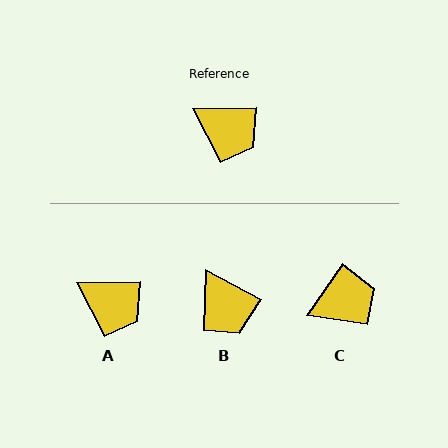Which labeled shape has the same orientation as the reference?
A.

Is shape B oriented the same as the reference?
No, it is off by about 29 degrees.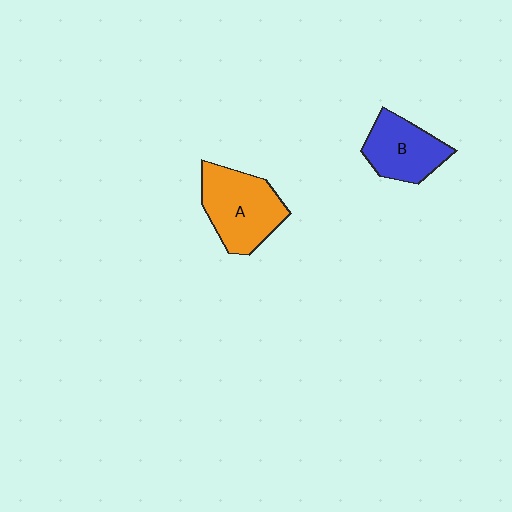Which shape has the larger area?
Shape A (orange).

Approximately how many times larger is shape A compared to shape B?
Approximately 1.3 times.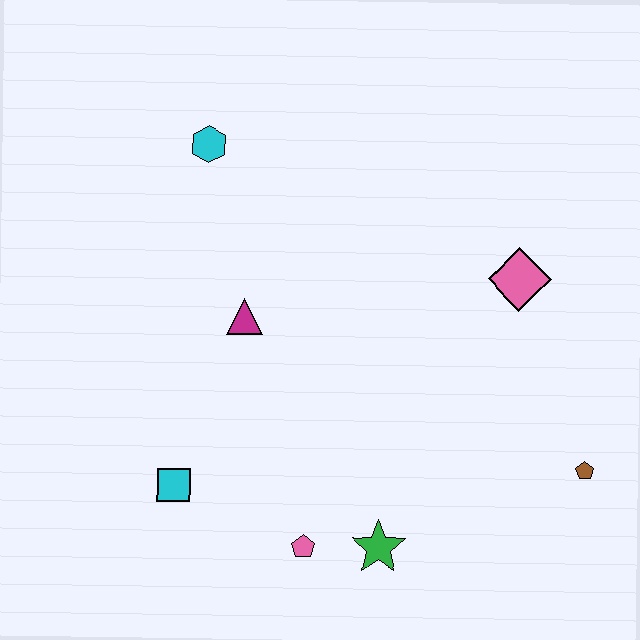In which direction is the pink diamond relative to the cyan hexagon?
The pink diamond is to the right of the cyan hexagon.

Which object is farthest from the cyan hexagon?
The brown pentagon is farthest from the cyan hexagon.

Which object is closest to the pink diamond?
The brown pentagon is closest to the pink diamond.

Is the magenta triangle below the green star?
No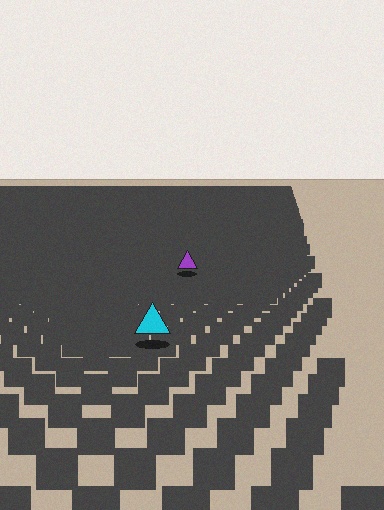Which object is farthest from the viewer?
The purple triangle is farthest from the viewer. It appears smaller and the ground texture around it is denser.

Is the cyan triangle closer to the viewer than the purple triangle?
Yes. The cyan triangle is closer — you can tell from the texture gradient: the ground texture is coarser near it.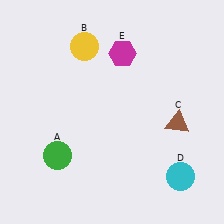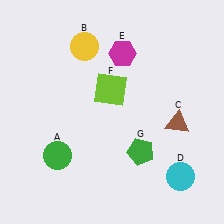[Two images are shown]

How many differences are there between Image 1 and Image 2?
There are 2 differences between the two images.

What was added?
A lime square (F), a green pentagon (G) were added in Image 2.